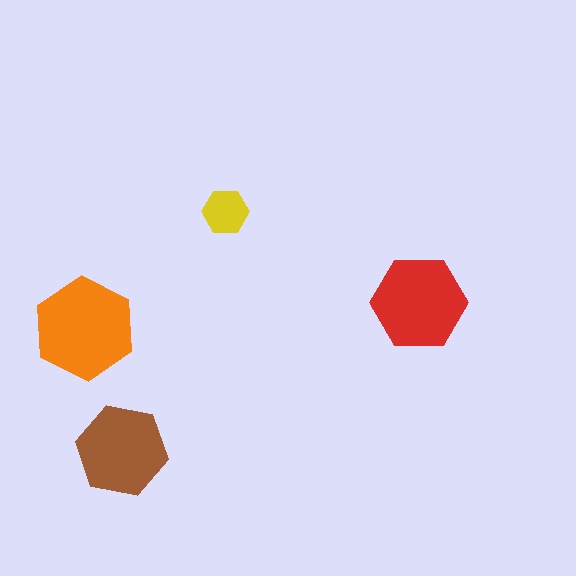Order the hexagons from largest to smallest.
the orange one, the red one, the brown one, the yellow one.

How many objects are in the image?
There are 4 objects in the image.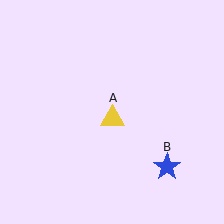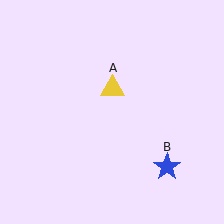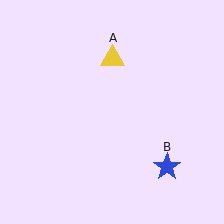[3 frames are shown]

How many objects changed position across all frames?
1 object changed position: yellow triangle (object A).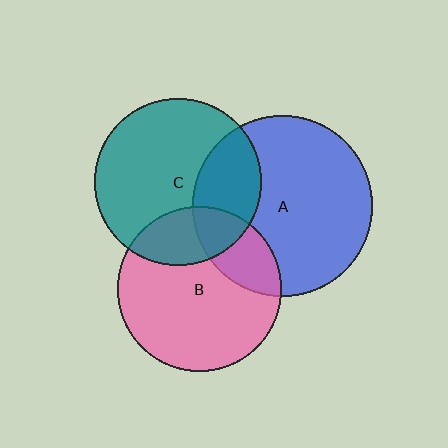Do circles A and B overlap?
Yes.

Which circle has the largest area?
Circle A (blue).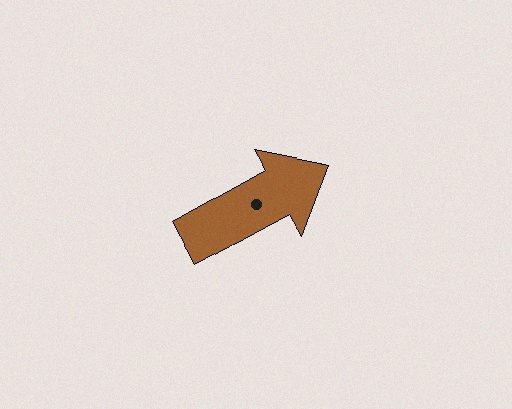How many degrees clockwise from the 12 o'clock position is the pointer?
Approximately 61 degrees.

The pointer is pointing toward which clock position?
Roughly 2 o'clock.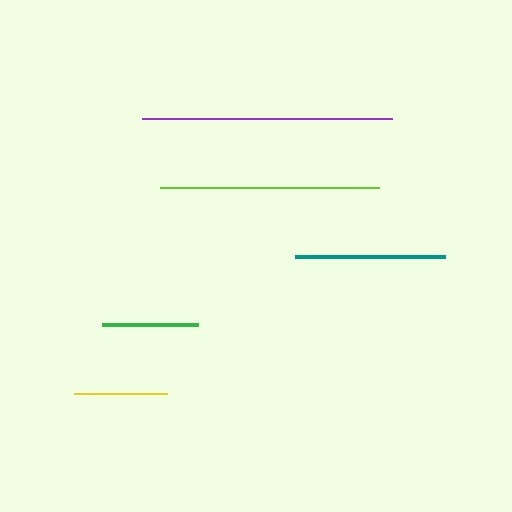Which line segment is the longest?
The purple line is the longest at approximately 249 pixels.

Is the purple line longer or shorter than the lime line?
The purple line is longer than the lime line.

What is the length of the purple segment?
The purple segment is approximately 249 pixels long.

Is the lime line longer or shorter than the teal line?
The lime line is longer than the teal line.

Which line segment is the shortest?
The yellow line is the shortest at approximately 94 pixels.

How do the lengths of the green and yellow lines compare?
The green and yellow lines are approximately the same length.